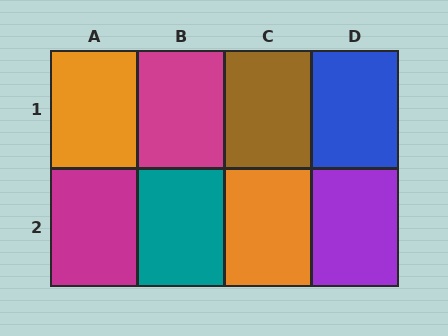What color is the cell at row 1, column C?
Brown.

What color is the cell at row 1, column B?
Magenta.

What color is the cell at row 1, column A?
Orange.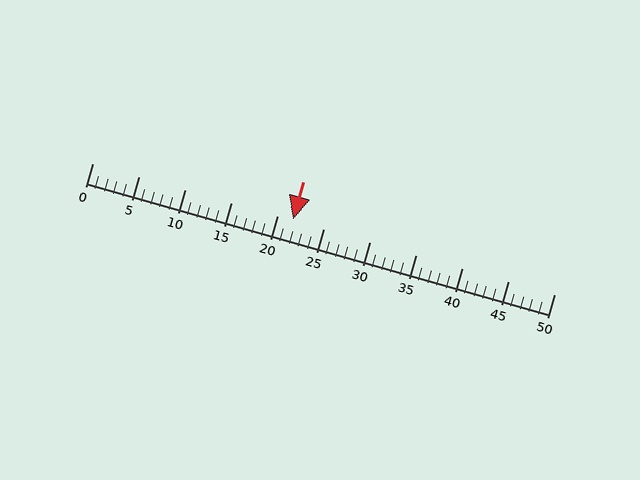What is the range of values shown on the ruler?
The ruler shows values from 0 to 50.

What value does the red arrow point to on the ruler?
The red arrow points to approximately 22.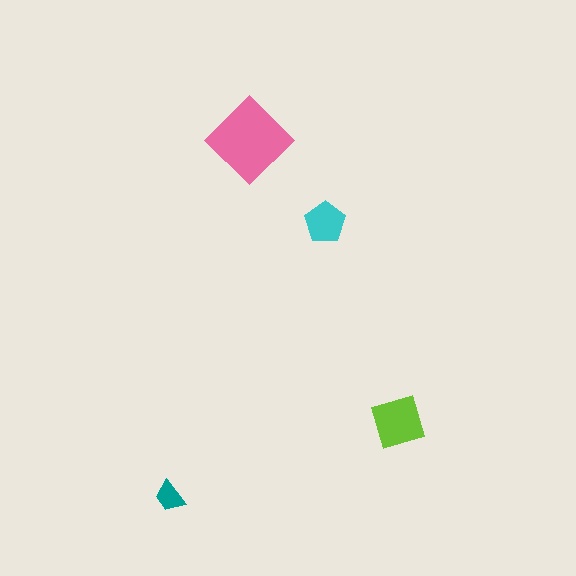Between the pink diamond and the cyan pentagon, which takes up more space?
The pink diamond.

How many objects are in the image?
There are 4 objects in the image.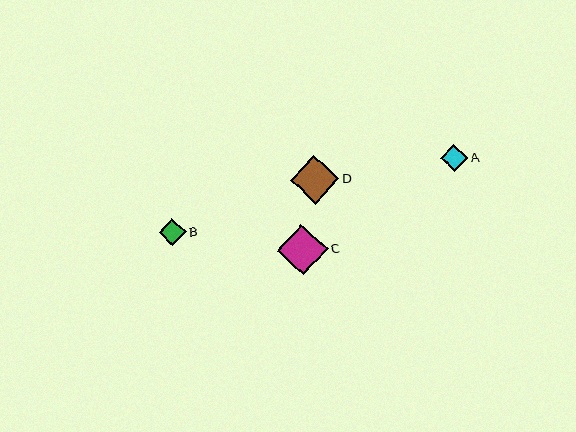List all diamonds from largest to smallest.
From largest to smallest: C, D, A, B.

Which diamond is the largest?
Diamond C is the largest with a size of approximately 51 pixels.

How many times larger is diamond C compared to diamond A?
Diamond C is approximately 1.9 times the size of diamond A.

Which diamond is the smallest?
Diamond B is the smallest with a size of approximately 27 pixels.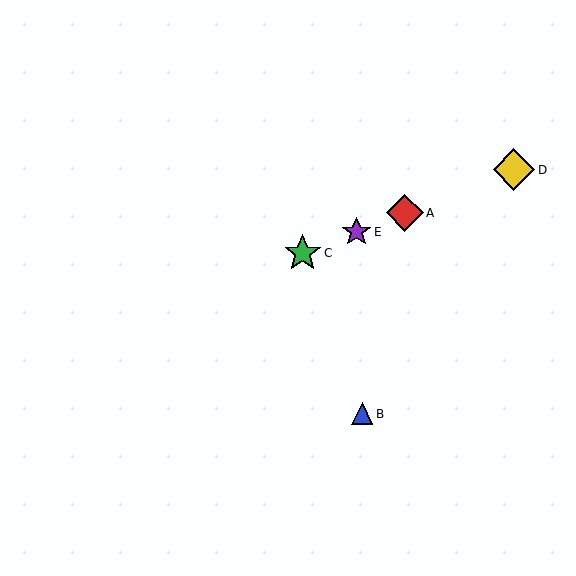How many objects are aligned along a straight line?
4 objects (A, C, D, E) are aligned along a straight line.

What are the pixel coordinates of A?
Object A is at (405, 213).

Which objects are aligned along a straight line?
Objects A, C, D, E are aligned along a straight line.